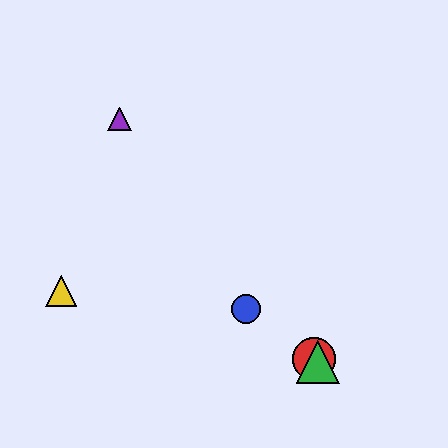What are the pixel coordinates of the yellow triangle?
The yellow triangle is at (61, 291).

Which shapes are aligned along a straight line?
The red circle, the blue circle, the green triangle are aligned along a straight line.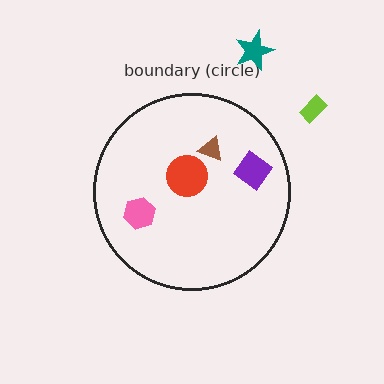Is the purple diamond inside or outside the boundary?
Inside.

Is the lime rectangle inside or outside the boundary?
Outside.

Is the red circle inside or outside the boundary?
Inside.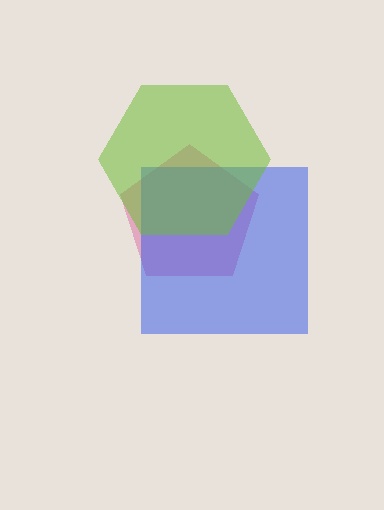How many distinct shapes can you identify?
There are 3 distinct shapes: a pink pentagon, a blue square, a lime hexagon.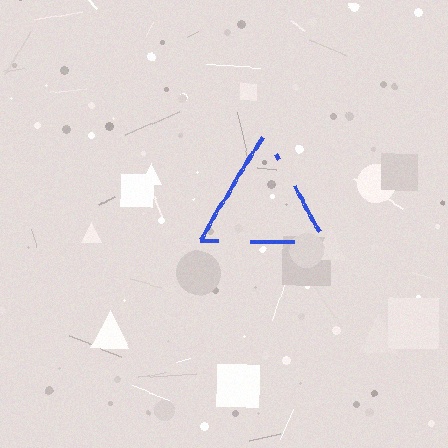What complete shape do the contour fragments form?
The contour fragments form a triangle.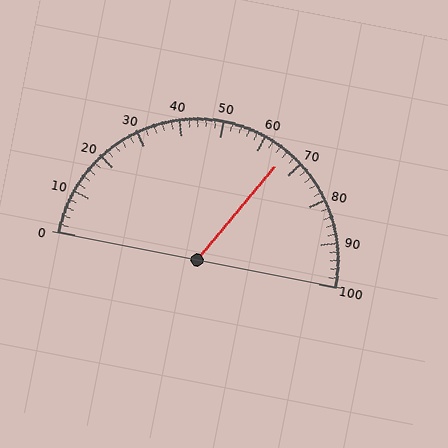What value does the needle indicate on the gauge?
The needle indicates approximately 66.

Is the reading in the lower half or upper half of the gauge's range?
The reading is in the upper half of the range (0 to 100).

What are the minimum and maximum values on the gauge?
The gauge ranges from 0 to 100.